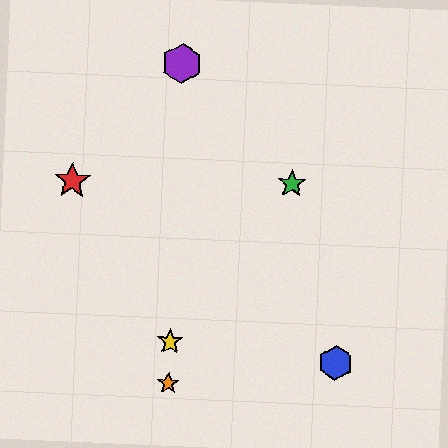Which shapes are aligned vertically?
The yellow star, the purple hexagon, the orange star are aligned vertically.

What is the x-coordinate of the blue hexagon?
The blue hexagon is at x≈335.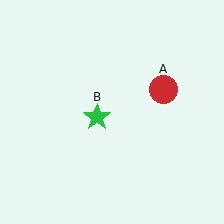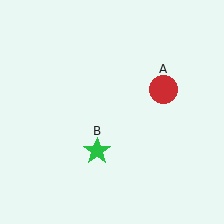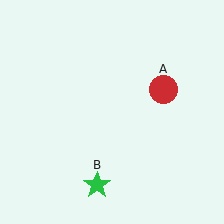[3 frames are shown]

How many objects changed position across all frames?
1 object changed position: green star (object B).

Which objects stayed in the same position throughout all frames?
Red circle (object A) remained stationary.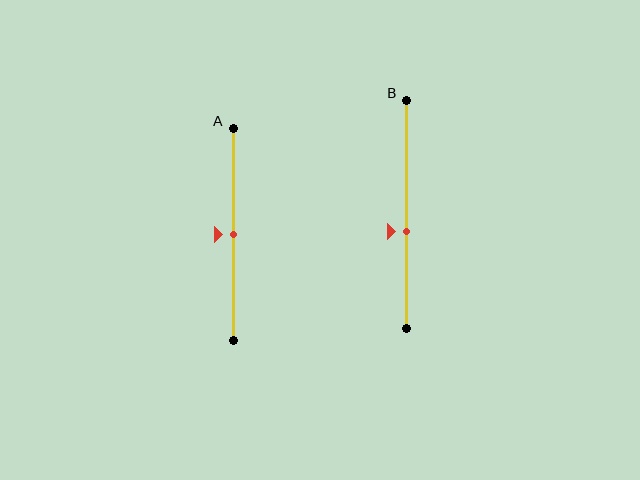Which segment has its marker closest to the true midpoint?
Segment A has its marker closest to the true midpoint.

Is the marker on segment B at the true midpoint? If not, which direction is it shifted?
No, the marker on segment B is shifted downward by about 7% of the segment length.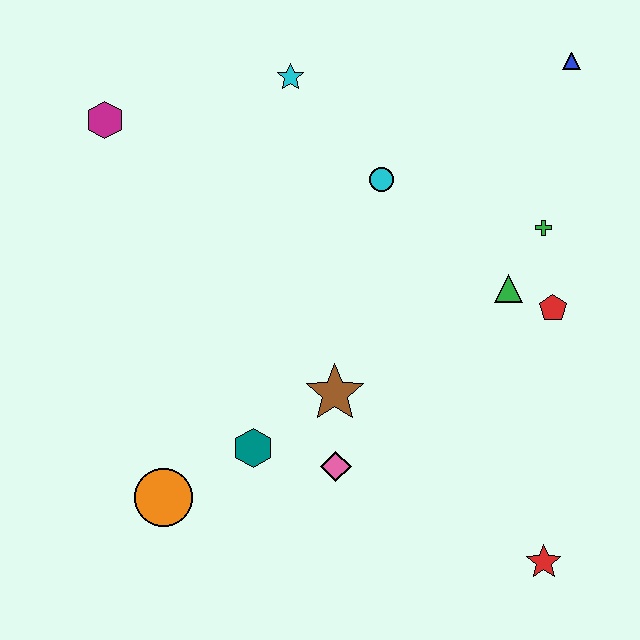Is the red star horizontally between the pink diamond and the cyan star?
No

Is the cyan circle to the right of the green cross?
No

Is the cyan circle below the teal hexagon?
No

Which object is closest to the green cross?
The green triangle is closest to the green cross.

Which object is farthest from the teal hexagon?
The blue triangle is farthest from the teal hexagon.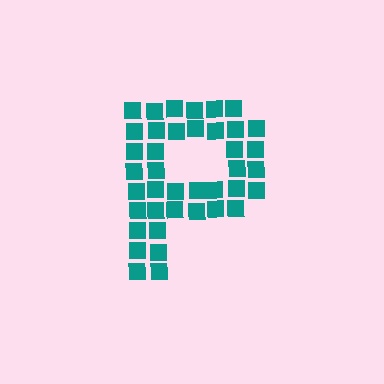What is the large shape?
The large shape is the letter P.